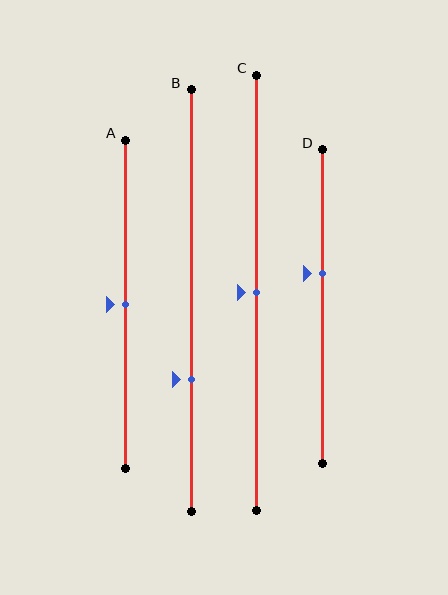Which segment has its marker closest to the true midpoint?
Segment A has its marker closest to the true midpoint.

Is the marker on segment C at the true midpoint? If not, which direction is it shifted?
Yes, the marker on segment C is at the true midpoint.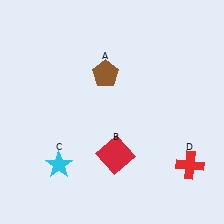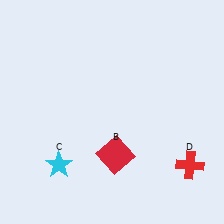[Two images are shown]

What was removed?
The brown pentagon (A) was removed in Image 2.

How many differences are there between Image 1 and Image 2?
There is 1 difference between the two images.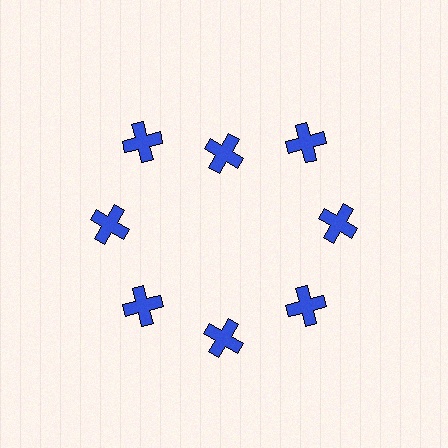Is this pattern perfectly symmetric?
No. The 8 blue crosses are arranged in a ring, but one element near the 12 o'clock position is pulled inward toward the center, breaking the 8-fold rotational symmetry.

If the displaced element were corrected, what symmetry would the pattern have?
It would have 8-fold rotational symmetry — the pattern would map onto itself every 45 degrees.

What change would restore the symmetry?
The symmetry would be restored by moving it outward, back onto the ring so that all 8 crosses sit at equal angles and equal distance from the center.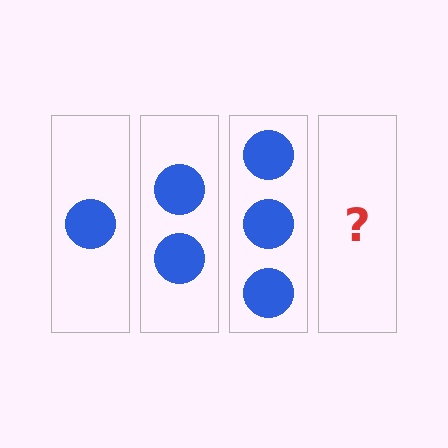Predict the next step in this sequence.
The next step is 4 circles.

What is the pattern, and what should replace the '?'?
The pattern is that each step adds one more circle. The '?' should be 4 circles.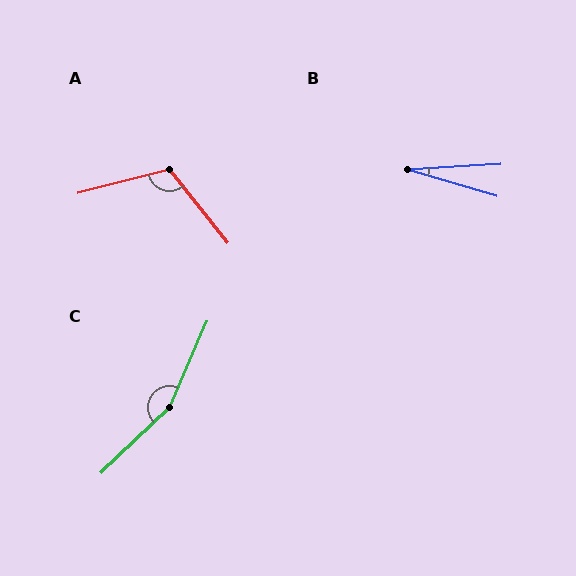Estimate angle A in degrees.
Approximately 114 degrees.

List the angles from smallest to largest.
B (20°), A (114°), C (157°).